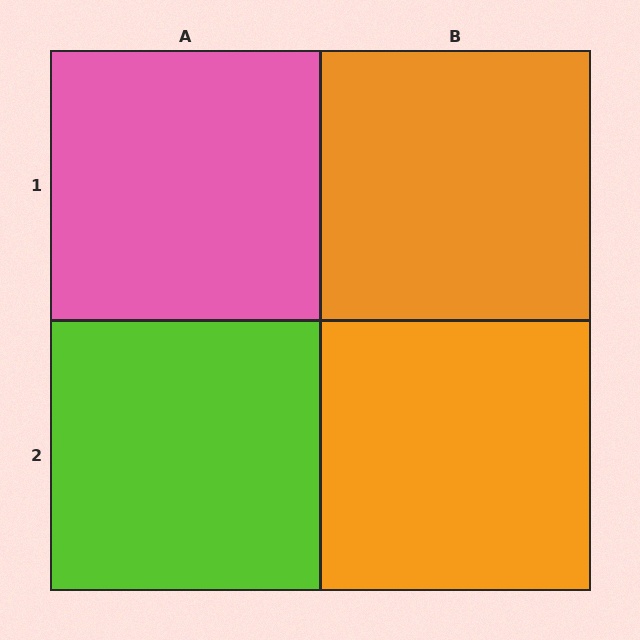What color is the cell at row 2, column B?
Orange.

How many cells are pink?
1 cell is pink.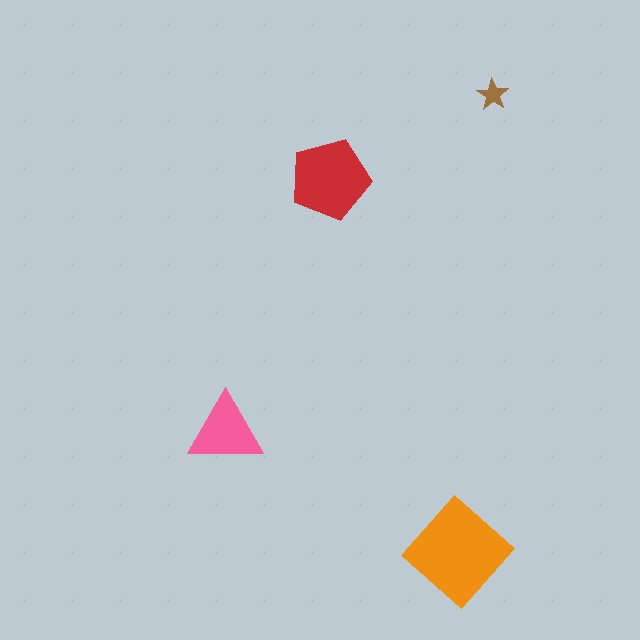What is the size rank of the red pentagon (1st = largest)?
2nd.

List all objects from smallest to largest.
The brown star, the pink triangle, the red pentagon, the orange diamond.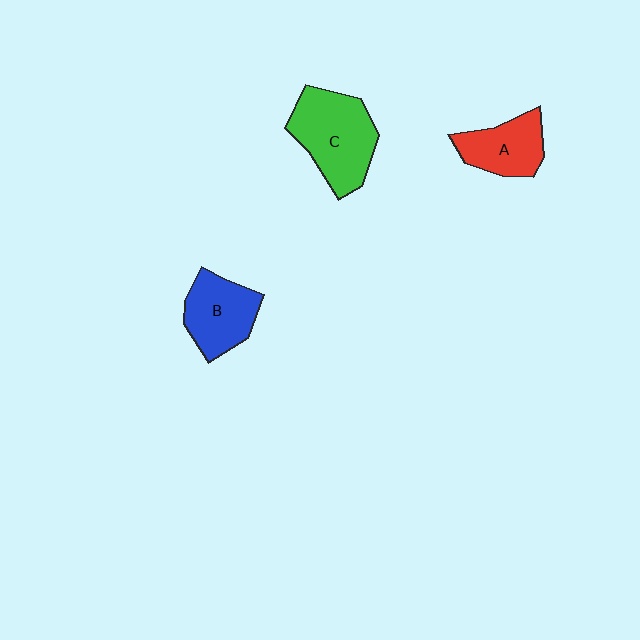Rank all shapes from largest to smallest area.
From largest to smallest: C (green), B (blue), A (red).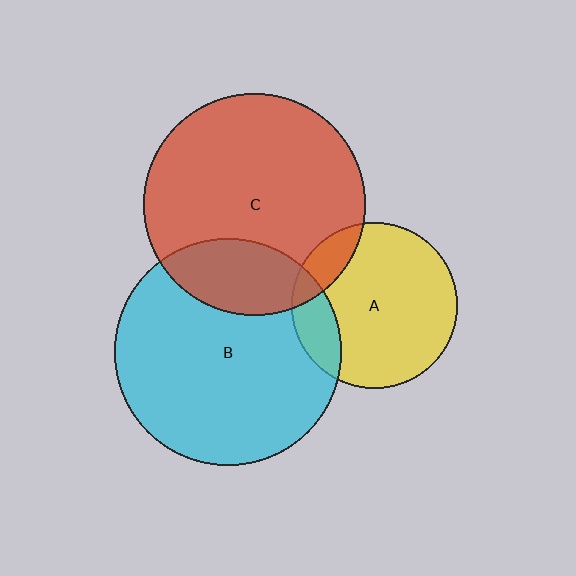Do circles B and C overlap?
Yes.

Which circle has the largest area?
Circle B (cyan).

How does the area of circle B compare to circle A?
Approximately 1.9 times.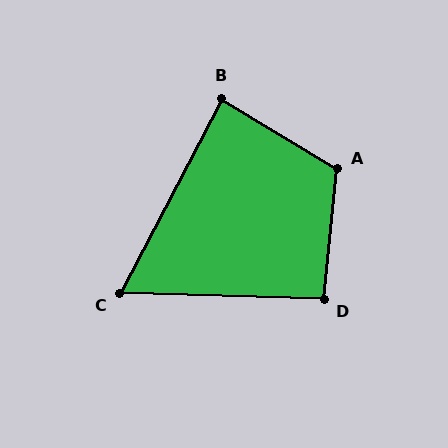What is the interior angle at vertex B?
Approximately 86 degrees (approximately right).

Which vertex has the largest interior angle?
A, at approximately 116 degrees.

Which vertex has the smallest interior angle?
C, at approximately 64 degrees.